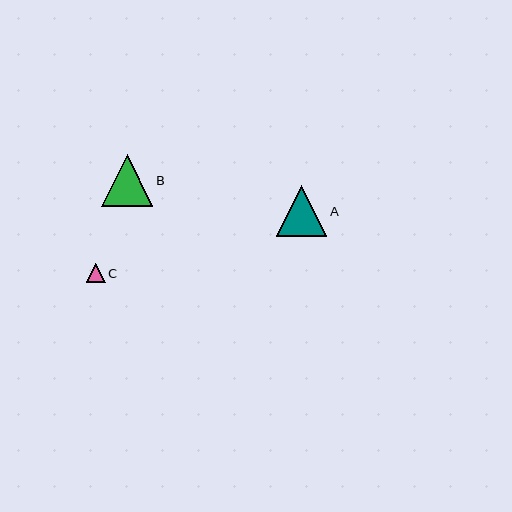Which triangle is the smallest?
Triangle C is the smallest with a size of approximately 19 pixels.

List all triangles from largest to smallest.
From largest to smallest: B, A, C.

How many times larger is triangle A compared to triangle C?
Triangle A is approximately 2.7 times the size of triangle C.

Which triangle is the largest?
Triangle B is the largest with a size of approximately 51 pixels.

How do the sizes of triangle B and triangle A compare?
Triangle B and triangle A are approximately the same size.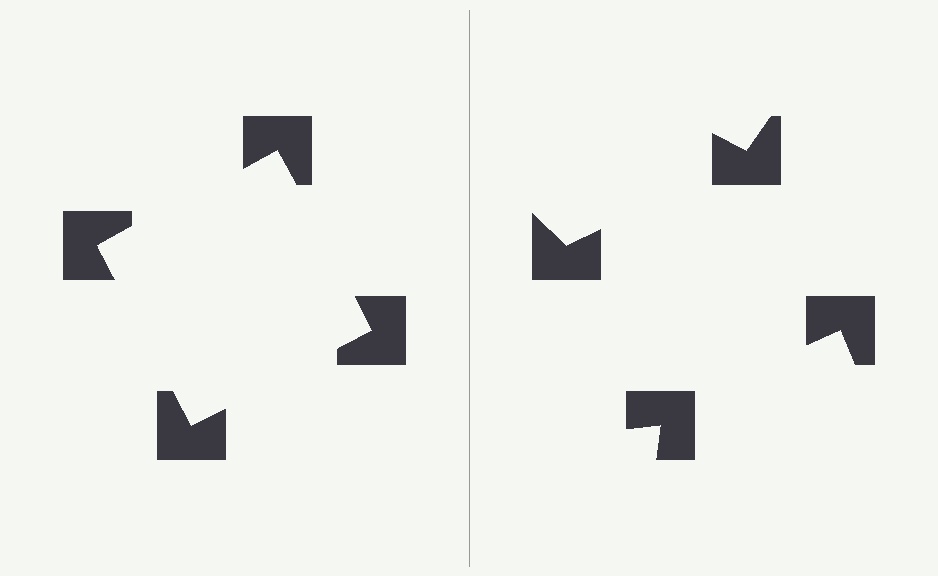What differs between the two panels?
The notched squares are positioned identically on both sides; only the wedge orientations differ. On the left they align to a square; on the right they are misaligned.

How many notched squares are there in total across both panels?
8 — 4 on each side.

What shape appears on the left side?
An illusory square.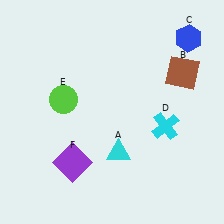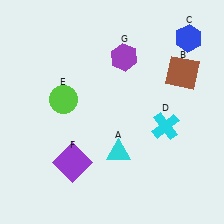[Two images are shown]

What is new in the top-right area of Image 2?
A purple hexagon (G) was added in the top-right area of Image 2.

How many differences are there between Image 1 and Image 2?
There is 1 difference between the two images.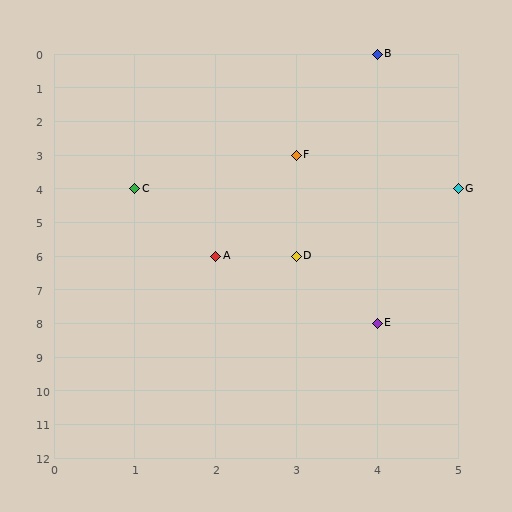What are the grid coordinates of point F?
Point F is at grid coordinates (3, 3).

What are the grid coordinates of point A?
Point A is at grid coordinates (2, 6).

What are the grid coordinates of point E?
Point E is at grid coordinates (4, 8).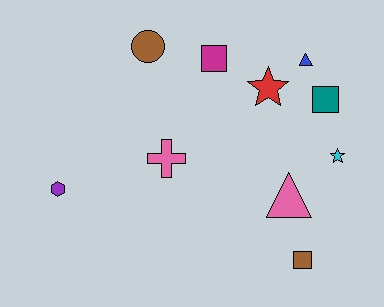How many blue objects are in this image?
There is 1 blue object.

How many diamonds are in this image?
There are no diamonds.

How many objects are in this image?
There are 10 objects.